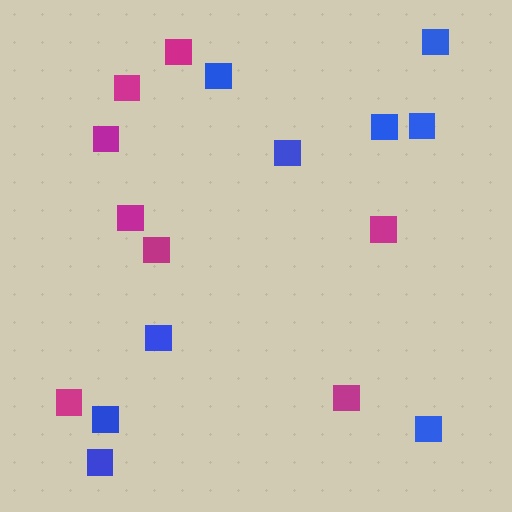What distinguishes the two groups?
There are 2 groups: one group of magenta squares (8) and one group of blue squares (9).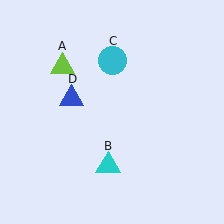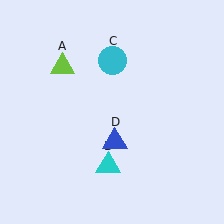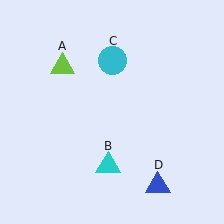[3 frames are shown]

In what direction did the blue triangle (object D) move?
The blue triangle (object D) moved down and to the right.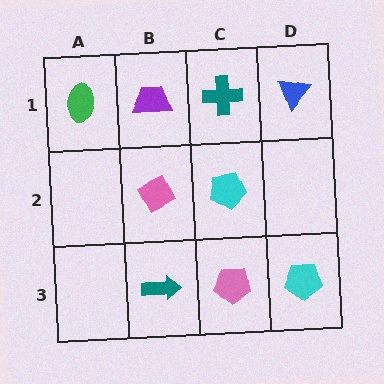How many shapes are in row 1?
4 shapes.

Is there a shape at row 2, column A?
No, that cell is empty.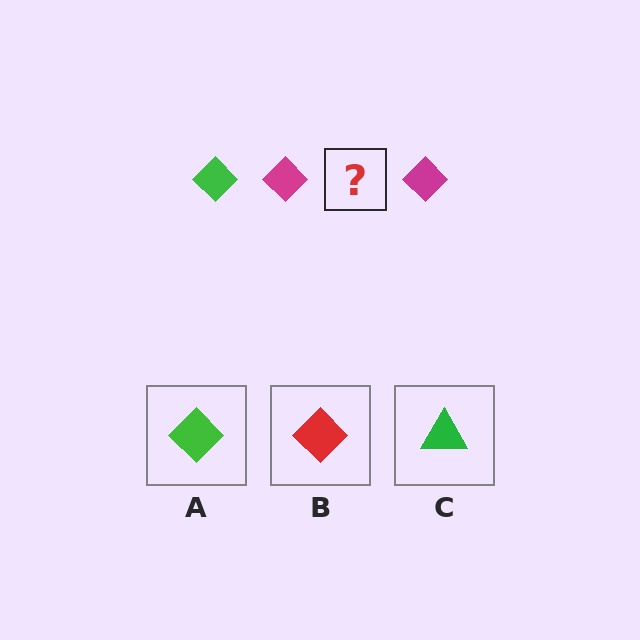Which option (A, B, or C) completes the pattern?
A.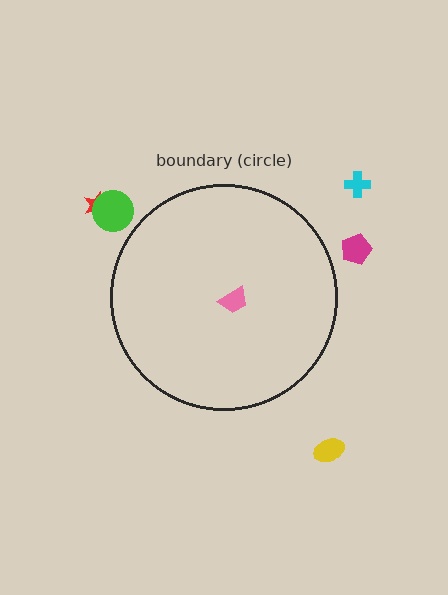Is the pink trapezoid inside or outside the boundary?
Inside.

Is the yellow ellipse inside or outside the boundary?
Outside.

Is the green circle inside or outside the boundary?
Outside.